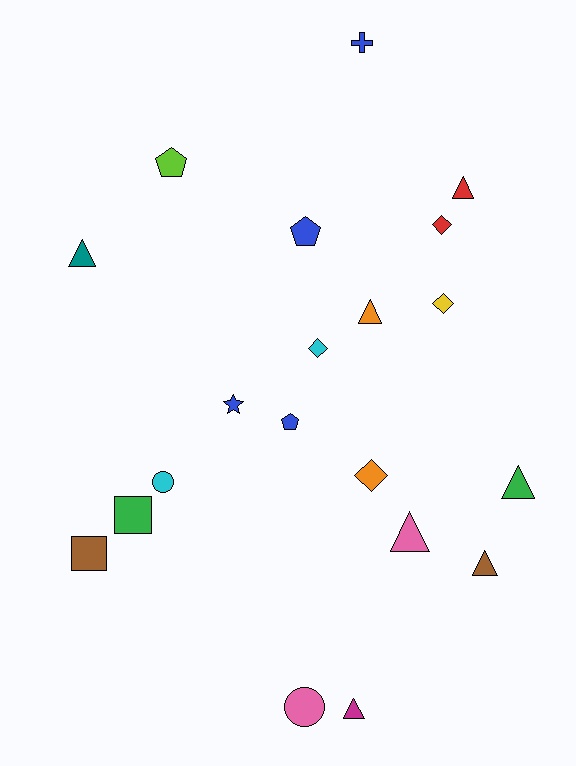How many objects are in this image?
There are 20 objects.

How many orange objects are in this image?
There are 2 orange objects.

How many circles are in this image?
There are 2 circles.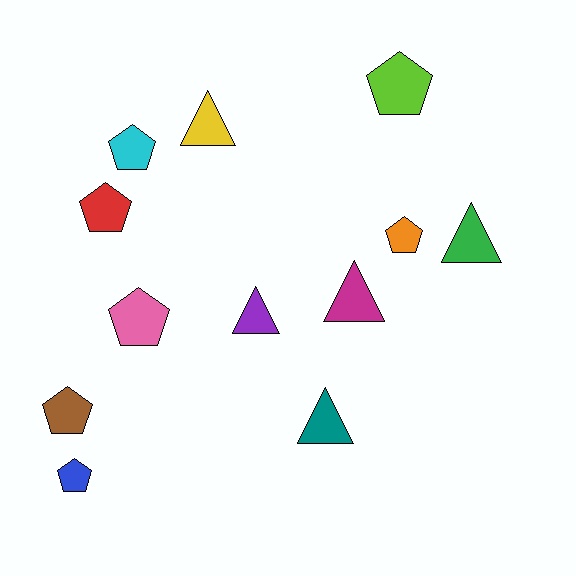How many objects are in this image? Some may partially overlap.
There are 12 objects.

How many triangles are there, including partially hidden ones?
There are 5 triangles.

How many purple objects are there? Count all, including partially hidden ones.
There is 1 purple object.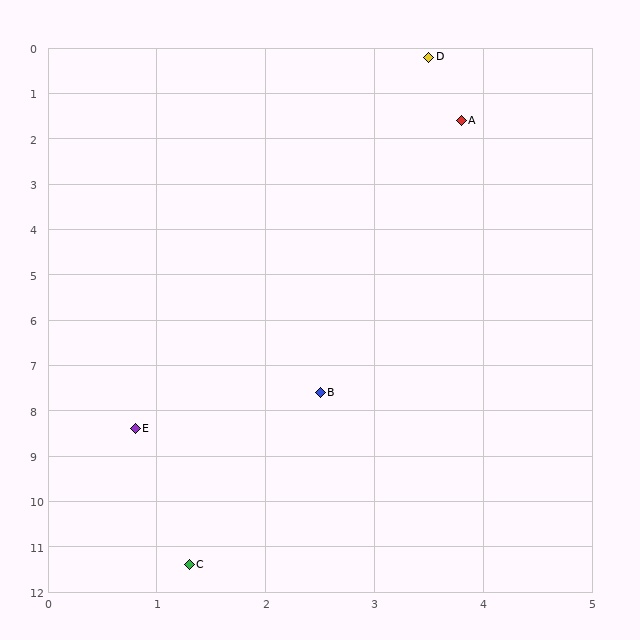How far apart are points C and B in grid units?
Points C and B are about 4.0 grid units apart.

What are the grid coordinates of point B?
Point B is at approximately (2.5, 7.6).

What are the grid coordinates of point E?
Point E is at approximately (0.8, 8.4).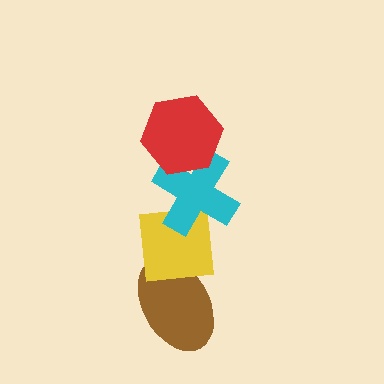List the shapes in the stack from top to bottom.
From top to bottom: the red hexagon, the cyan cross, the yellow square, the brown ellipse.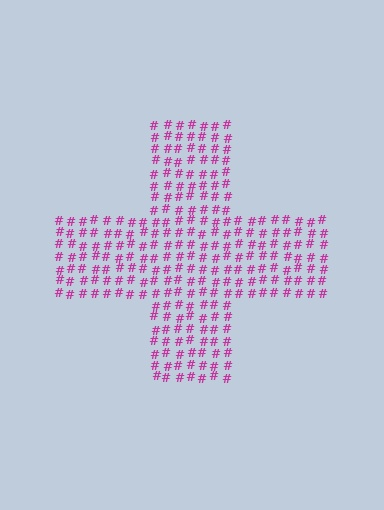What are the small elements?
The small elements are hash symbols.